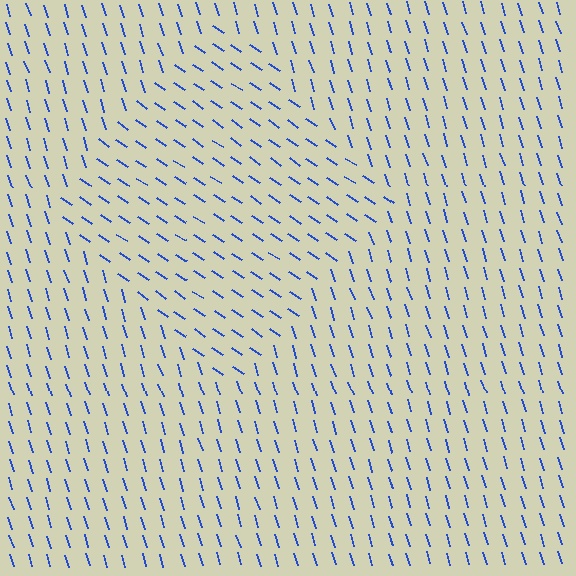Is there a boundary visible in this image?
Yes, there is a texture boundary formed by a change in line orientation.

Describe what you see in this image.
The image is filled with small blue line segments. A diamond region in the image has lines oriented differently from the surrounding lines, creating a visible texture boundary.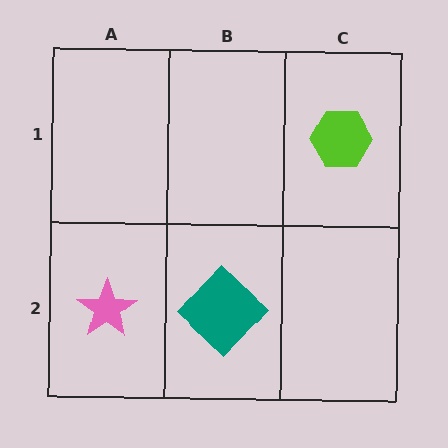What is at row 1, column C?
A lime hexagon.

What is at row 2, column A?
A pink star.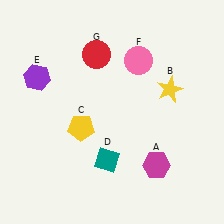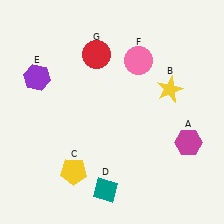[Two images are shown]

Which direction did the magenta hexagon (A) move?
The magenta hexagon (A) moved right.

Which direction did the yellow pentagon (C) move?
The yellow pentagon (C) moved down.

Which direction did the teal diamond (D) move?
The teal diamond (D) moved down.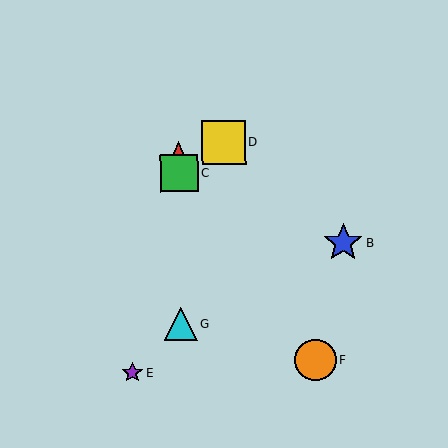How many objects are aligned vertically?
3 objects (A, C, G) are aligned vertically.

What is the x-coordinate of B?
Object B is at x≈343.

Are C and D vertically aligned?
No, C is at x≈179 and D is at x≈224.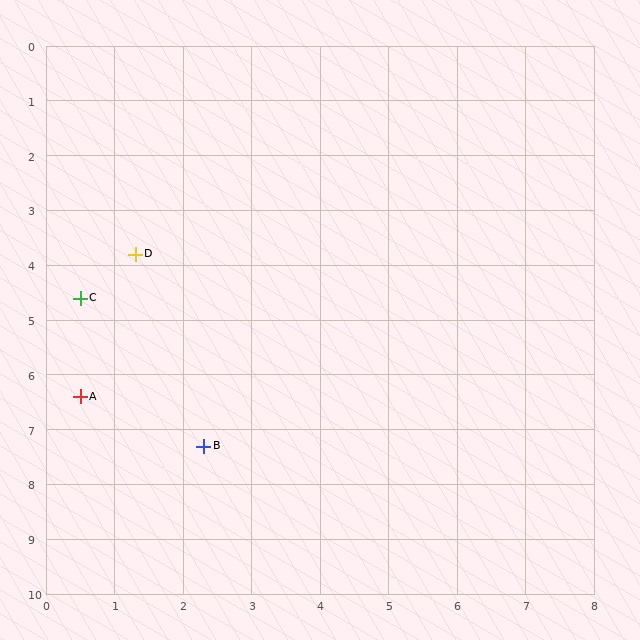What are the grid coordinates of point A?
Point A is at approximately (0.5, 6.4).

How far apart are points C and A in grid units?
Points C and A are about 1.8 grid units apart.